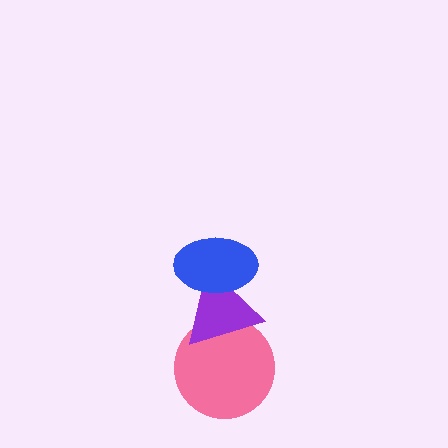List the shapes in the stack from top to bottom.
From top to bottom: the blue ellipse, the purple triangle, the pink circle.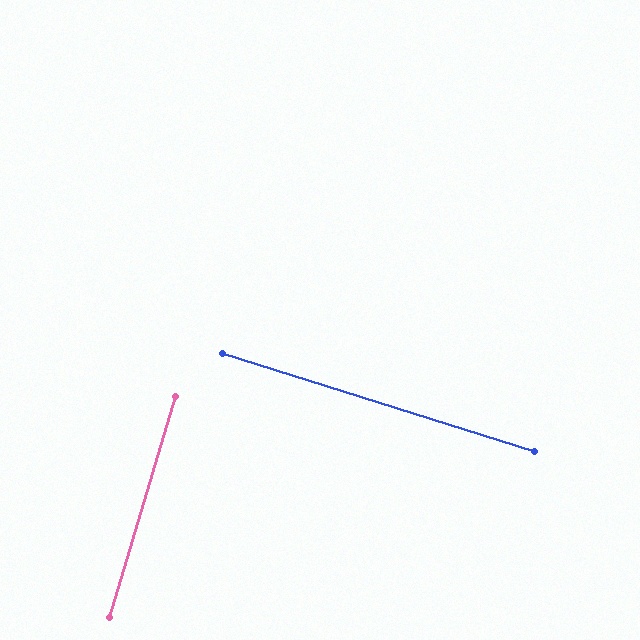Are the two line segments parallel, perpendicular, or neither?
Perpendicular — they meet at approximately 89°.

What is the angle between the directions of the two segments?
Approximately 89 degrees.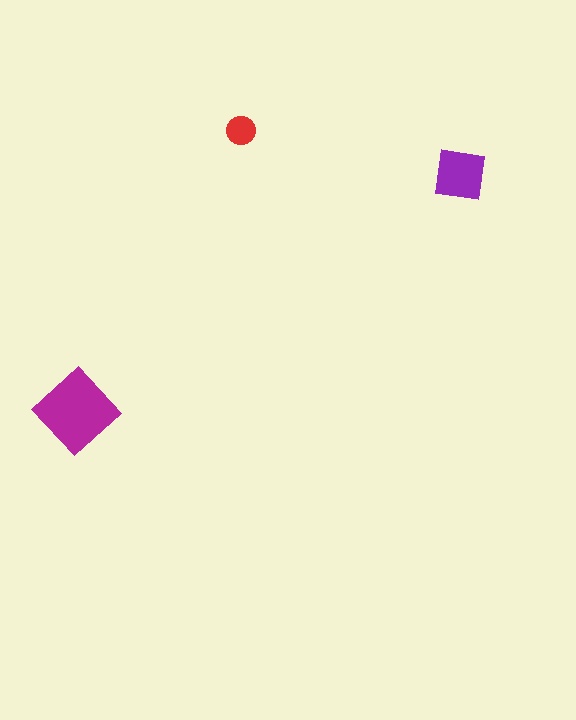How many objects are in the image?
There are 3 objects in the image.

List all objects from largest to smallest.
The magenta diamond, the purple square, the red circle.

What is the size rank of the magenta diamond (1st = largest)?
1st.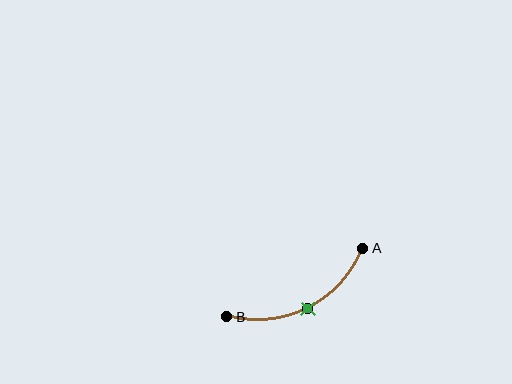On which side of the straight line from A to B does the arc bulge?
The arc bulges below the straight line connecting A and B.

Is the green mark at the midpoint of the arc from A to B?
Yes. The green mark lies on the arc at equal arc-length from both A and B — it is the arc midpoint.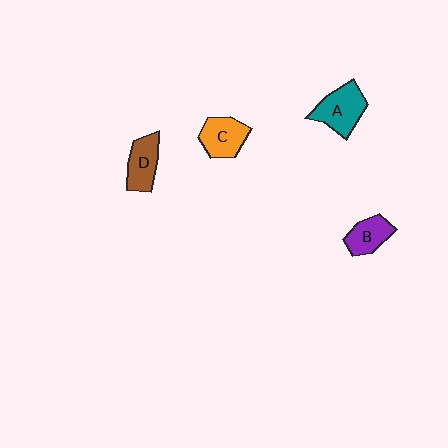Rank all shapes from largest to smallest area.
From largest to smallest: A (teal), C (orange), D (brown), B (purple).